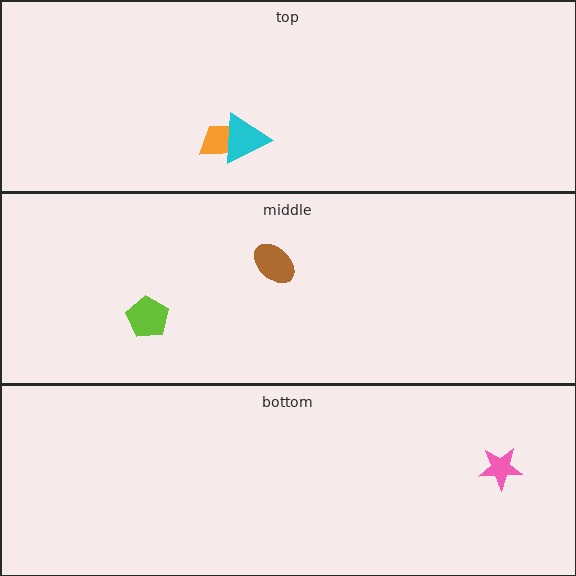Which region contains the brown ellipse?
The middle region.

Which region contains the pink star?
The bottom region.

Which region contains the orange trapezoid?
The top region.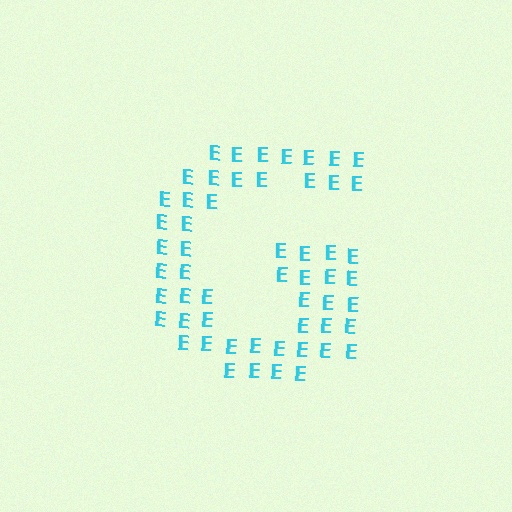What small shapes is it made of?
It is made of small letter E's.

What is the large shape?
The large shape is the letter G.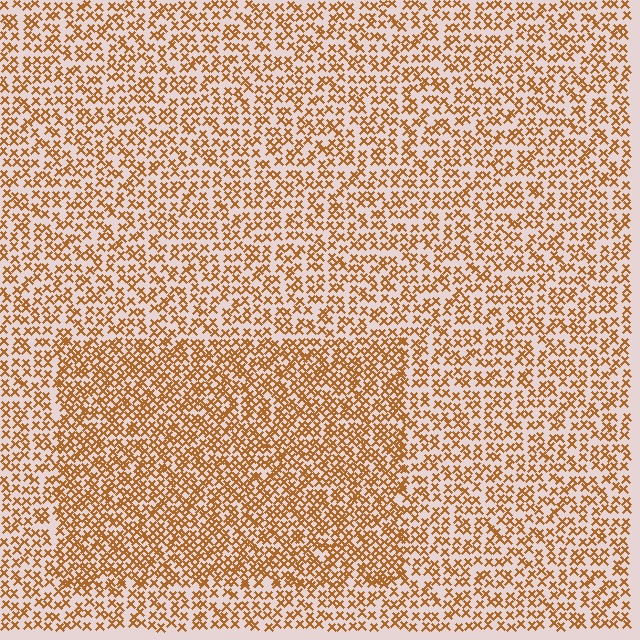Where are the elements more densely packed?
The elements are more densely packed inside the rectangle boundary.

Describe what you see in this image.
The image contains small brown elements arranged at two different densities. A rectangle-shaped region is visible where the elements are more densely packed than the surrounding area.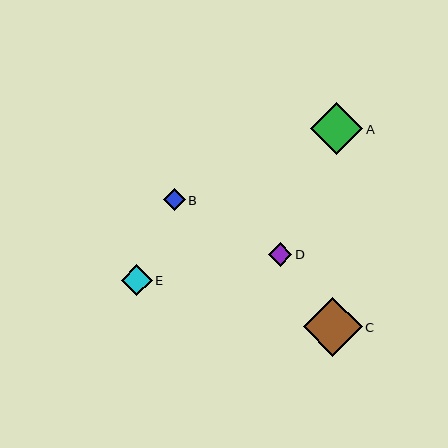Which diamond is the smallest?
Diamond B is the smallest with a size of approximately 21 pixels.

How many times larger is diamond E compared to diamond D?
Diamond E is approximately 1.3 times the size of diamond D.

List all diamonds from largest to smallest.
From largest to smallest: C, A, E, D, B.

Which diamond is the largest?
Diamond C is the largest with a size of approximately 59 pixels.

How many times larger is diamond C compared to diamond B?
Diamond C is approximately 2.8 times the size of diamond B.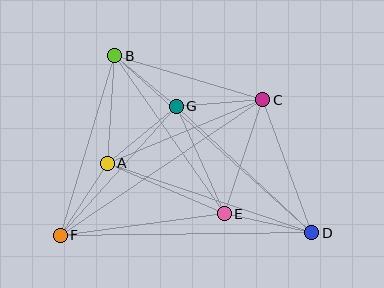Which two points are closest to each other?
Points B and G are closest to each other.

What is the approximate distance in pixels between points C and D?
The distance between C and D is approximately 142 pixels.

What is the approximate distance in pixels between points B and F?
The distance between B and F is approximately 187 pixels.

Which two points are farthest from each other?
Points B and D are farthest from each other.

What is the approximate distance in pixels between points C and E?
The distance between C and E is approximately 120 pixels.